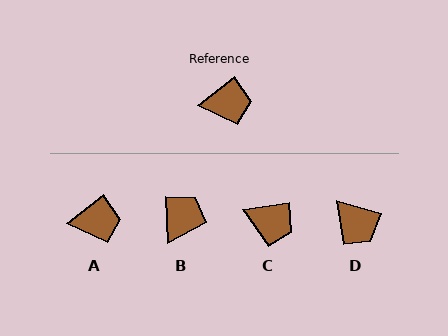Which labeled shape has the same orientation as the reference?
A.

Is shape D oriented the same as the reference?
No, it is off by about 55 degrees.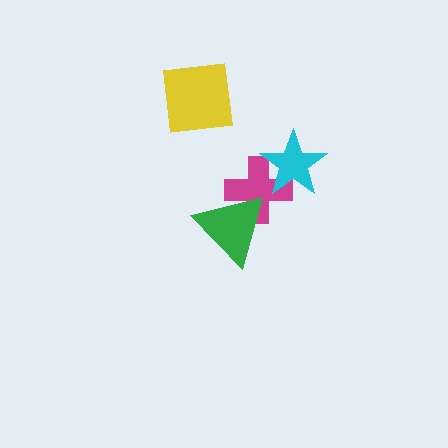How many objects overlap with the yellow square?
0 objects overlap with the yellow square.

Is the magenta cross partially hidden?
Yes, it is partially covered by another shape.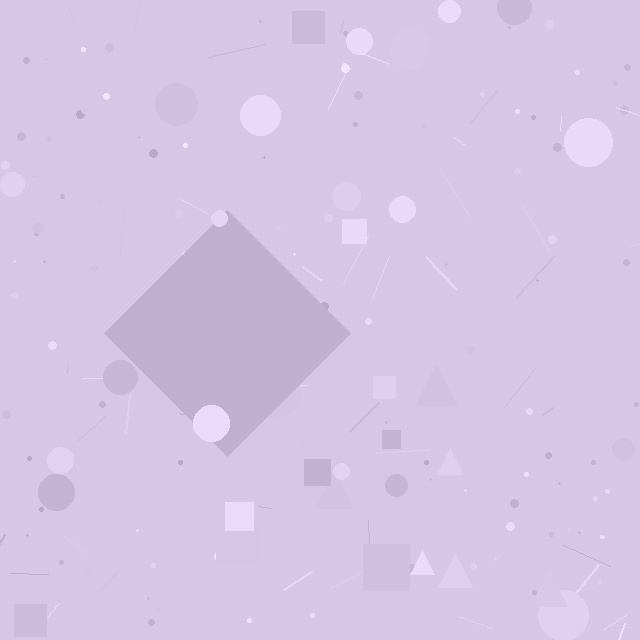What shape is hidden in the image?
A diamond is hidden in the image.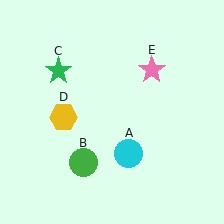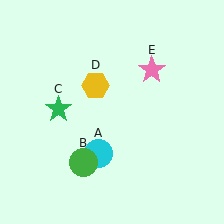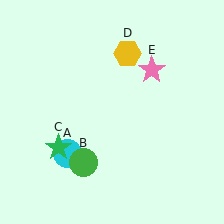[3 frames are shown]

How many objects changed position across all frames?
3 objects changed position: cyan circle (object A), green star (object C), yellow hexagon (object D).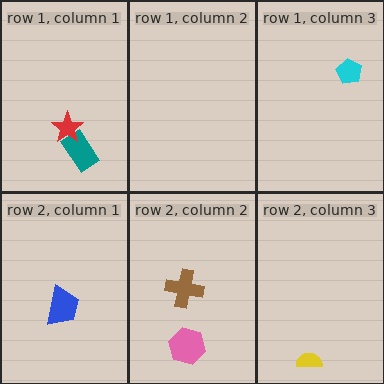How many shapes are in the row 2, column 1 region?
1.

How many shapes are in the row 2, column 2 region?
2.